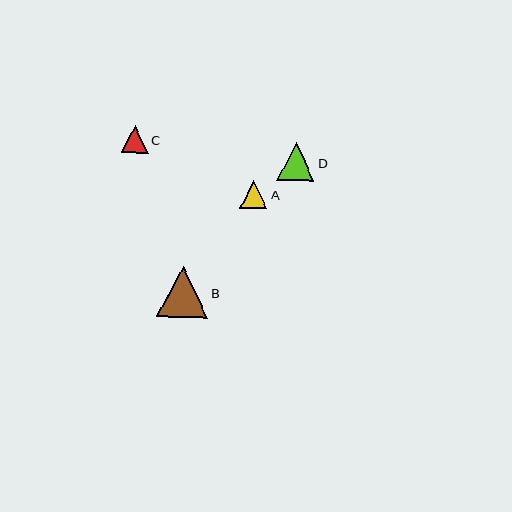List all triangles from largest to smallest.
From largest to smallest: B, D, A, C.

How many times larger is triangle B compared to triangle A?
Triangle B is approximately 1.8 times the size of triangle A.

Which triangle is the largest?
Triangle B is the largest with a size of approximately 51 pixels.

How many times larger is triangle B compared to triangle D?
Triangle B is approximately 1.3 times the size of triangle D.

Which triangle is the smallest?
Triangle C is the smallest with a size of approximately 27 pixels.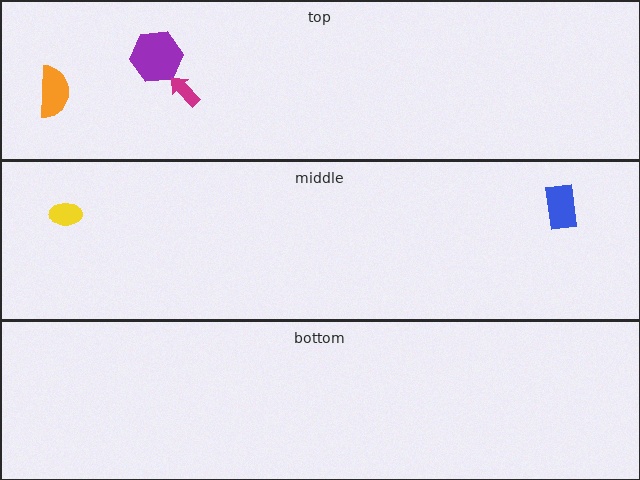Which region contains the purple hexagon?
The top region.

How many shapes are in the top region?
3.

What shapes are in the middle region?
The blue rectangle, the yellow ellipse.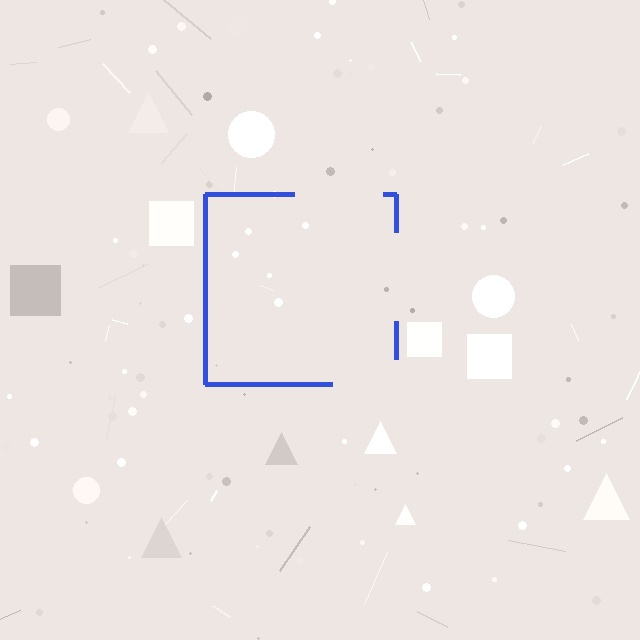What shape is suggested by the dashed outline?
The dashed outline suggests a square.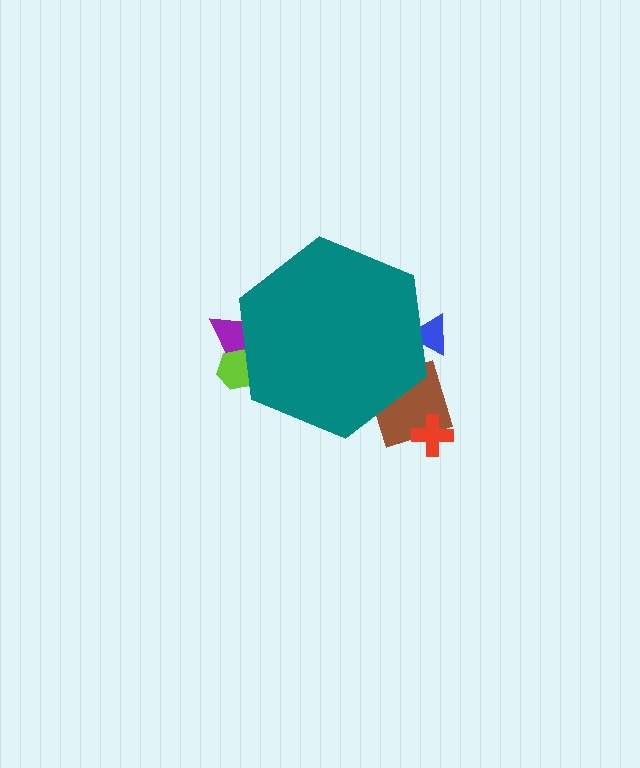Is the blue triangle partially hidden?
Yes, the blue triangle is partially hidden behind the teal hexagon.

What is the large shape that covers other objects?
A teal hexagon.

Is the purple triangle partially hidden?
Yes, the purple triangle is partially hidden behind the teal hexagon.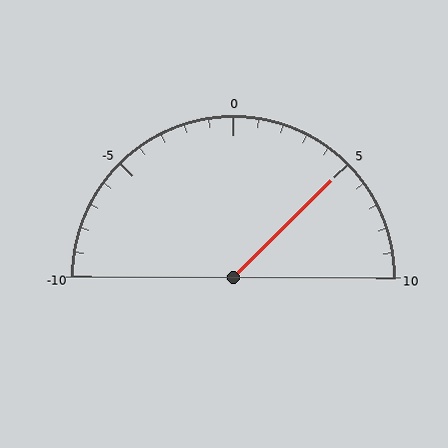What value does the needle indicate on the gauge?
The needle indicates approximately 5.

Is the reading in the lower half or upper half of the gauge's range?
The reading is in the upper half of the range (-10 to 10).